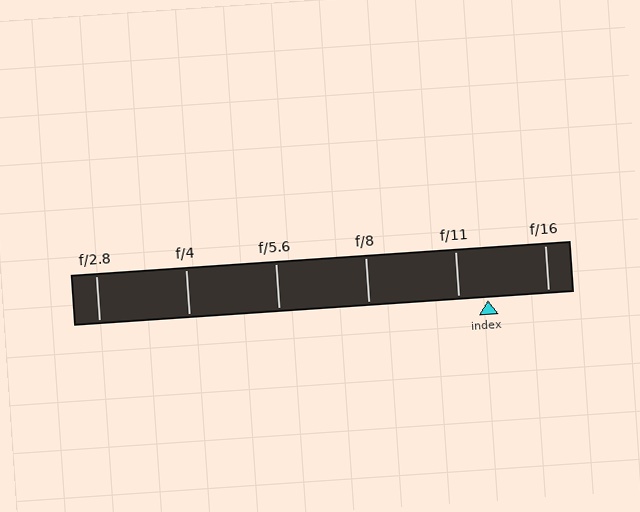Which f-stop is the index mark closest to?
The index mark is closest to f/11.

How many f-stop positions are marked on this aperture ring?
There are 6 f-stop positions marked.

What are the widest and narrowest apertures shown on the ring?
The widest aperture shown is f/2.8 and the narrowest is f/16.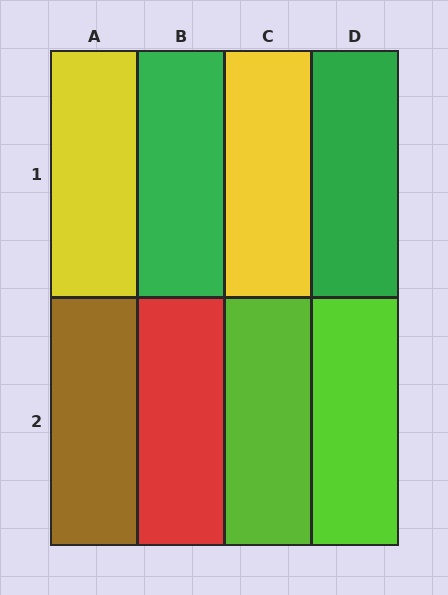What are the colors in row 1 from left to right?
Yellow, green, yellow, green.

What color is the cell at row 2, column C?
Lime.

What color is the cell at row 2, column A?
Brown.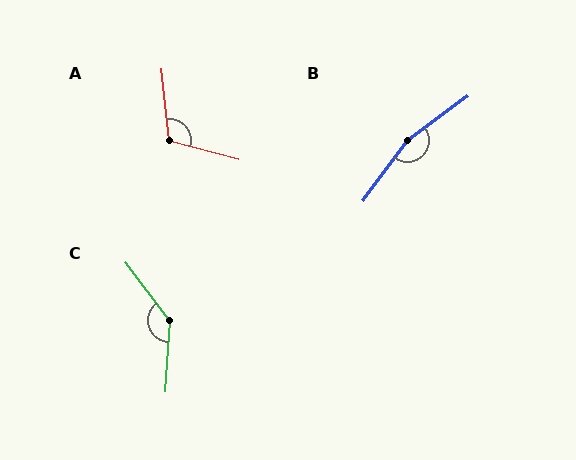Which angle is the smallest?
A, at approximately 111 degrees.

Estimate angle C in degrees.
Approximately 139 degrees.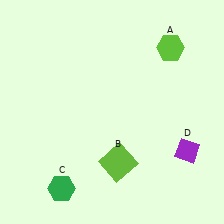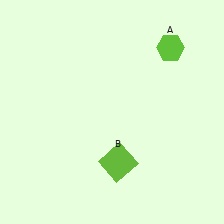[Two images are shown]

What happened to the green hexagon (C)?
The green hexagon (C) was removed in Image 2. It was in the bottom-left area of Image 1.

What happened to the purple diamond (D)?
The purple diamond (D) was removed in Image 2. It was in the bottom-right area of Image 1.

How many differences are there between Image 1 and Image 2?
There are 2 differences between the two images.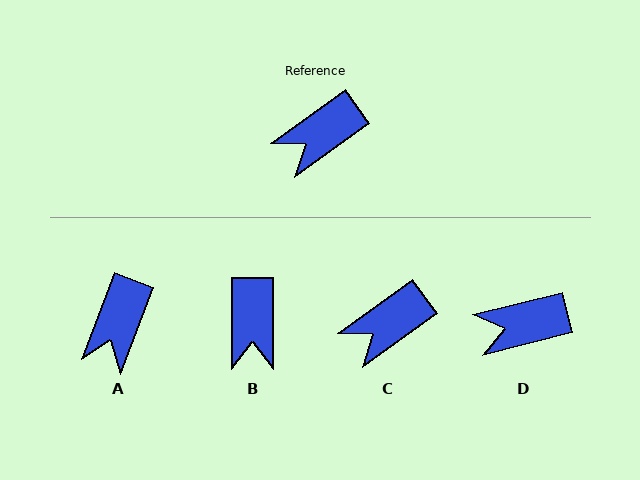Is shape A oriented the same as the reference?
No, it is off by about 33 degrees.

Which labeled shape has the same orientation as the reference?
C.